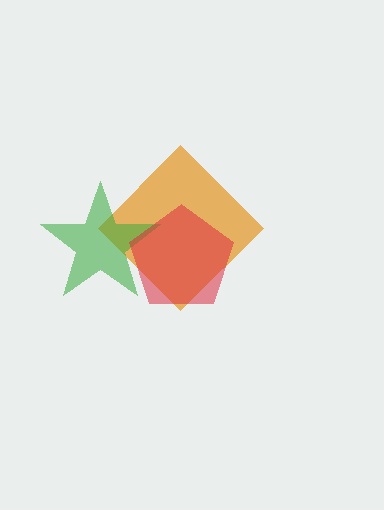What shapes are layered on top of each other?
The layered shapes are: an orange diamond, a green star, a red pentagon.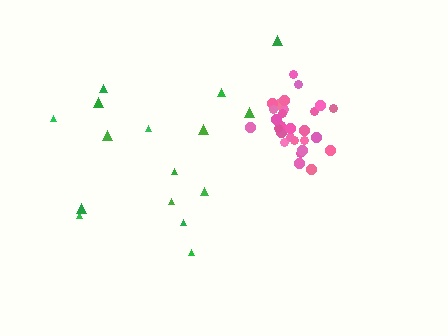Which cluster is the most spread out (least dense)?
Green.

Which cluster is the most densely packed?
Pink.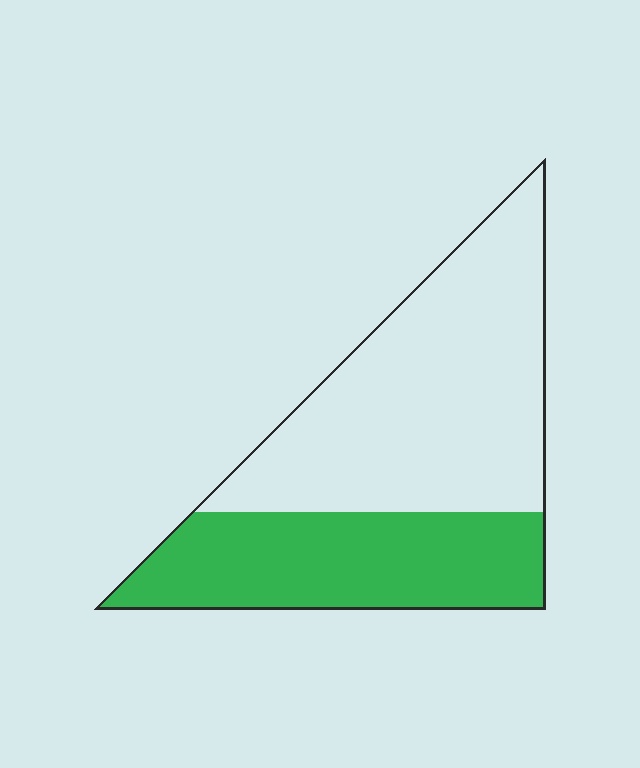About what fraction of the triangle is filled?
About three eighths (3/8).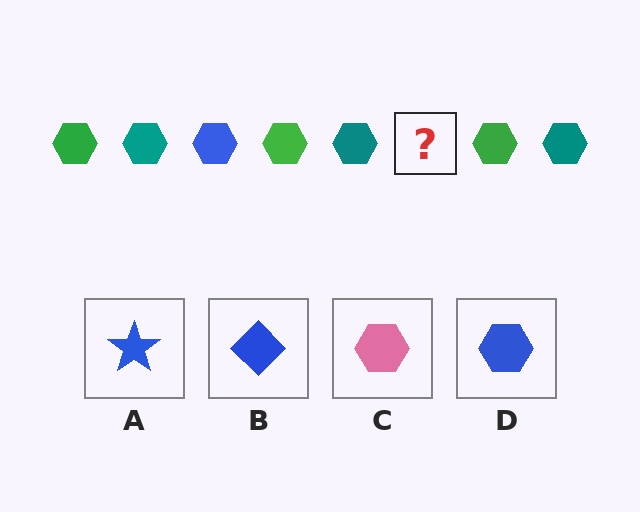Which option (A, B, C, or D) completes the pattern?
D.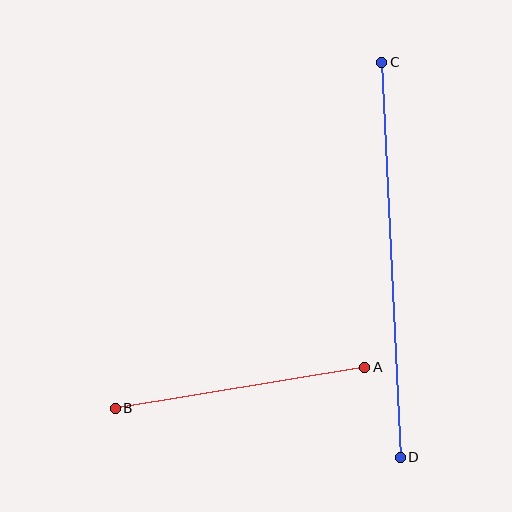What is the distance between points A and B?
The distance is approximately 252 pixels.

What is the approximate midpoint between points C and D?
The midpoint is at approximately (391, 260) pixels.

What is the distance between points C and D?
The distance is approximately 396 pixels.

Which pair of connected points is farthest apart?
Points C and D are farthest apart.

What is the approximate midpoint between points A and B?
The midpoint is at approximately (240, 388) pixels.